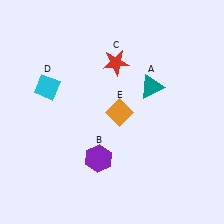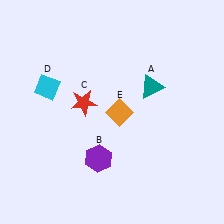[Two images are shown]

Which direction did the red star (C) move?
The red star (C) moved down.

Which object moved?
The red star (C) moved down.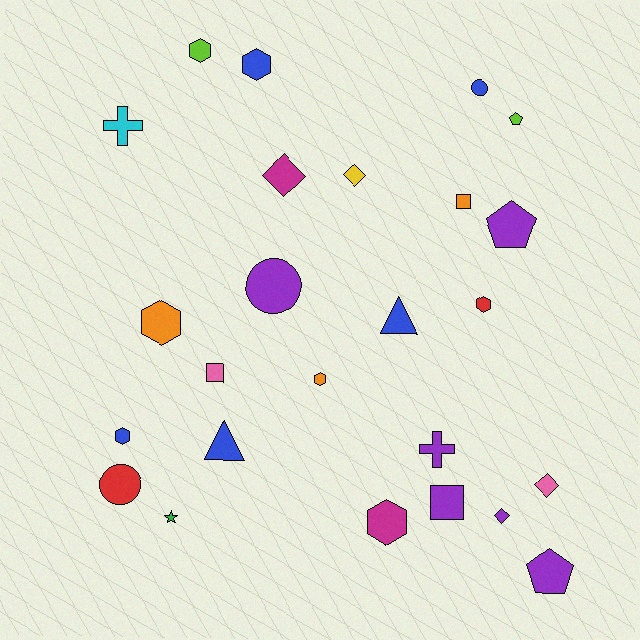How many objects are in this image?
There are 25 objects.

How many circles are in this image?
There are 3 circles.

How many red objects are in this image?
There are 2 red objects.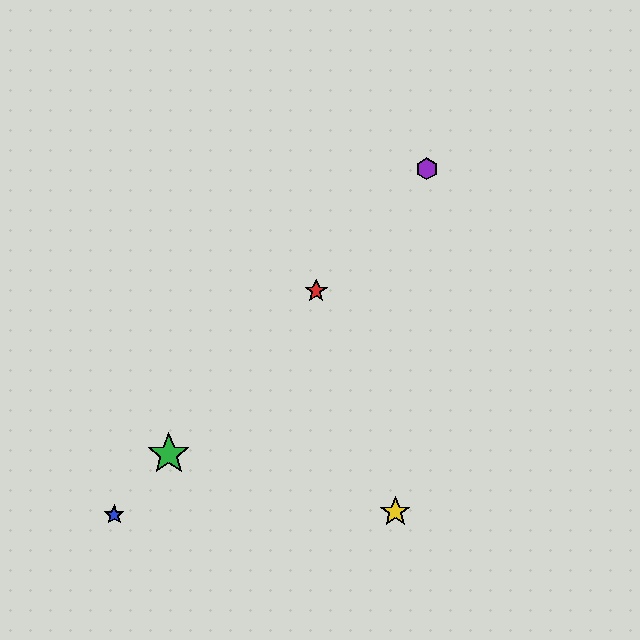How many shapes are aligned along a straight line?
4 shapes (the red star, the blue star, the green star, the purple hexagon) are aligned along a straight line.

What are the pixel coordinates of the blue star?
The blue star is at (114, 515).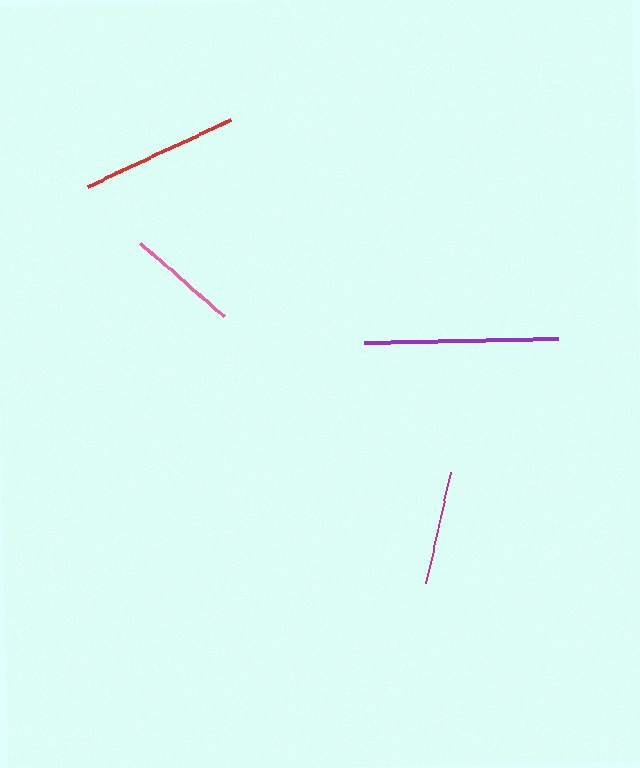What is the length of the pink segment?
The pink segment is approximately 111 pixels long.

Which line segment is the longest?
The purple line is the longest at approximately 194 pixels.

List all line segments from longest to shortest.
From longest to shortest: purple, red, magenta, pink.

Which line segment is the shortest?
The pink line is the shortest at approximately 111 pixels.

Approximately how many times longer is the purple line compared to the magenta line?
The purple line is approximately 1.7 times the length of the magenta line.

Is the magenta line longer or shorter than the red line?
The red line is longer than the magenta line.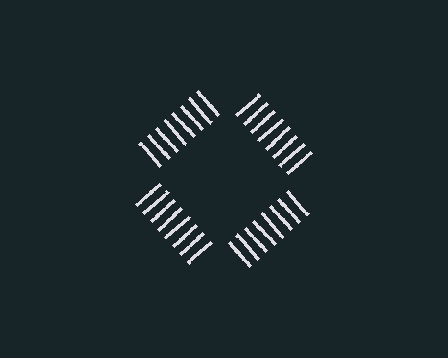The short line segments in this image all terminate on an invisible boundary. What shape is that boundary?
An illusory square — the line segments terminate on its edges but no continuous stroke is drawn.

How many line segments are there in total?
32 — 8 along each of the 4 edges.